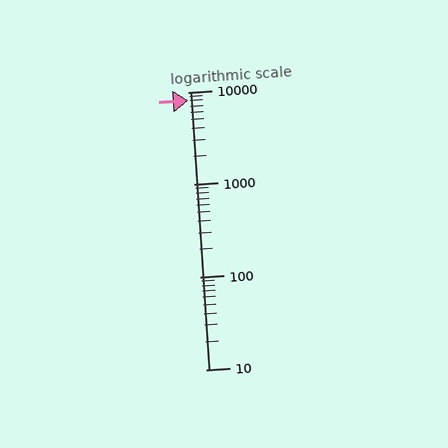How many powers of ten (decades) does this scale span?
The scale spans 3 decades, from 10 to 10000.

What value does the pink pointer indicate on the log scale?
The pointer indicates approximately 8100.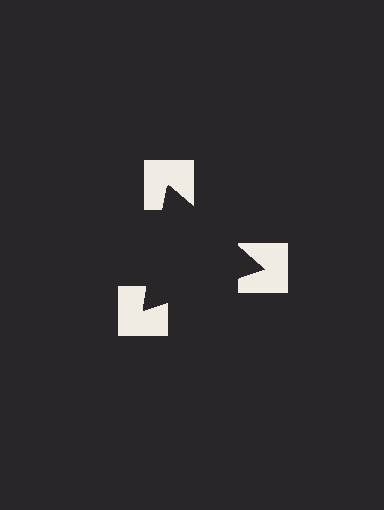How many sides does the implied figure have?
3 sides.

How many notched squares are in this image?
There are 3 — one at each vertex of the illusory triangle.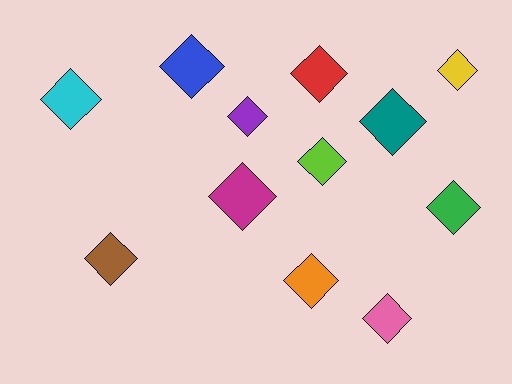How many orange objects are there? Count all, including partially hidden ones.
There is 1 orange object.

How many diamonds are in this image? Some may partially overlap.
There are 12 diamonds.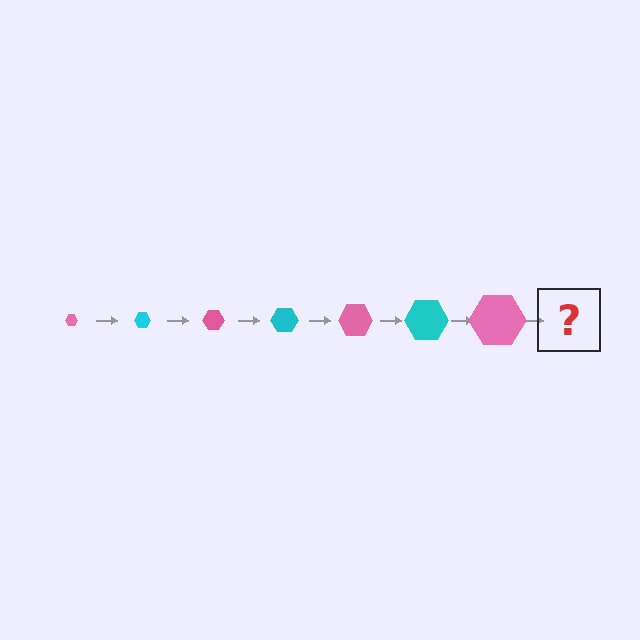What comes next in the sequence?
The next element should be a cyan hexagon, larger than the previous one.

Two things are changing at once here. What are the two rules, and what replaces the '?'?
The two rules are that the hexagon grows larger each step and the color cycles through pink and cyan. The '?' should be a cyan hexagon, larger than the previous one.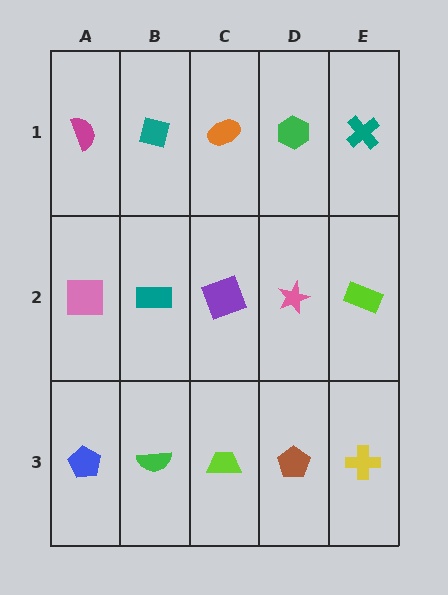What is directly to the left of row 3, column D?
A lime trapezoid.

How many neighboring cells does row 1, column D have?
3.